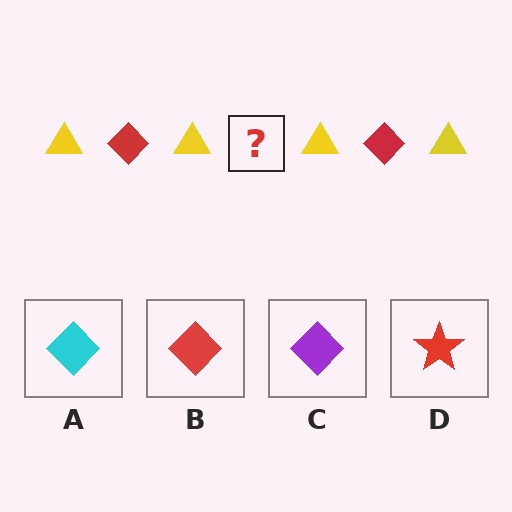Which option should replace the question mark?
Option B.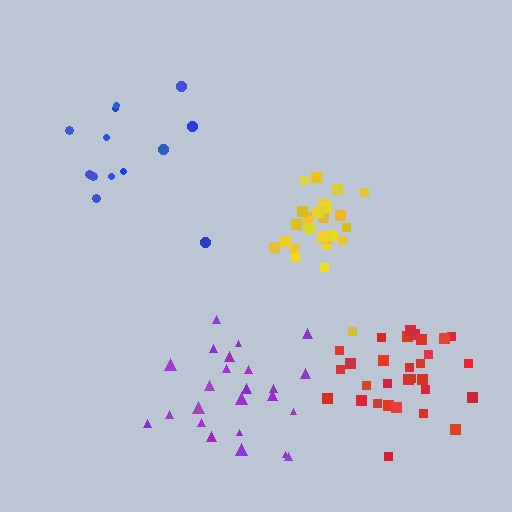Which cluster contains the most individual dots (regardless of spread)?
Red (30).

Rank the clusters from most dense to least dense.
yellow, red, purple, blue.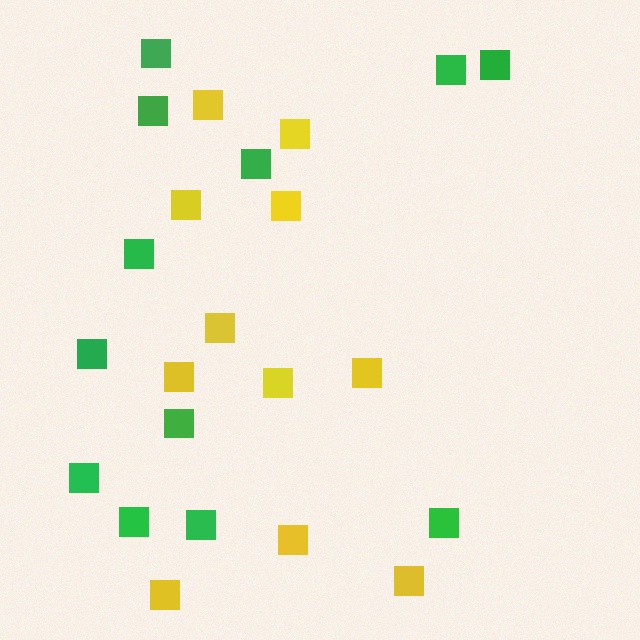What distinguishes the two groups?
There are 2 groups: one group of yellow squares (11) and one group of green squares (12).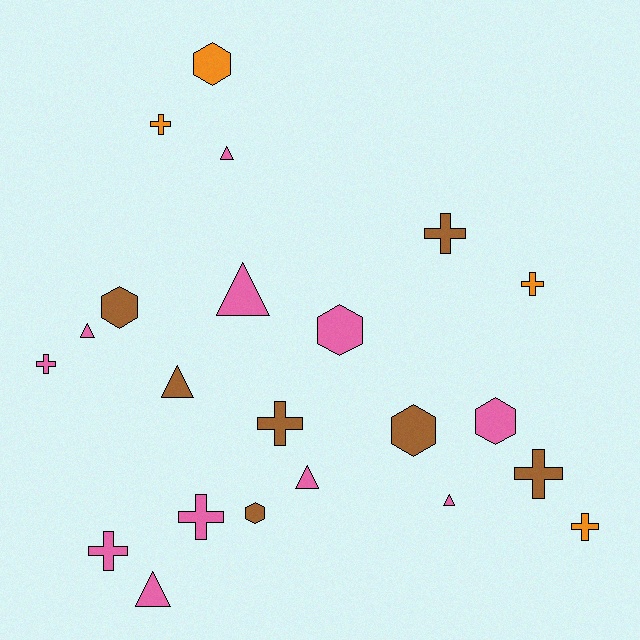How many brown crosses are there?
There are 3 brown crosses.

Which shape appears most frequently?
Cross, with 9 objects.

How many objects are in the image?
There are 22 objects.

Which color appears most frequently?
Pink, with 11 objects.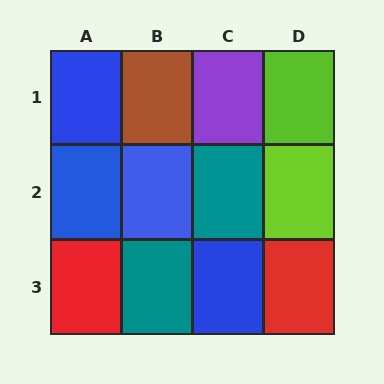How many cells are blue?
4 cells are blue.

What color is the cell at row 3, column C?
Blue.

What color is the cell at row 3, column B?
Teal.